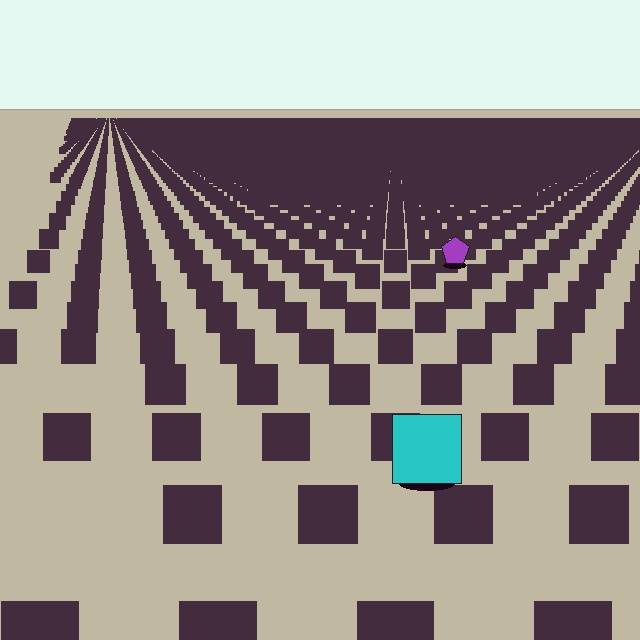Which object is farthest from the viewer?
The purple pentagon is farthest from the viewer. It appears smaller and the ground texture around it is denser.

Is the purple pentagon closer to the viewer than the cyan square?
No. The cyan square is closer — you can tell from the texture gradient: the ground texture is coarser near it.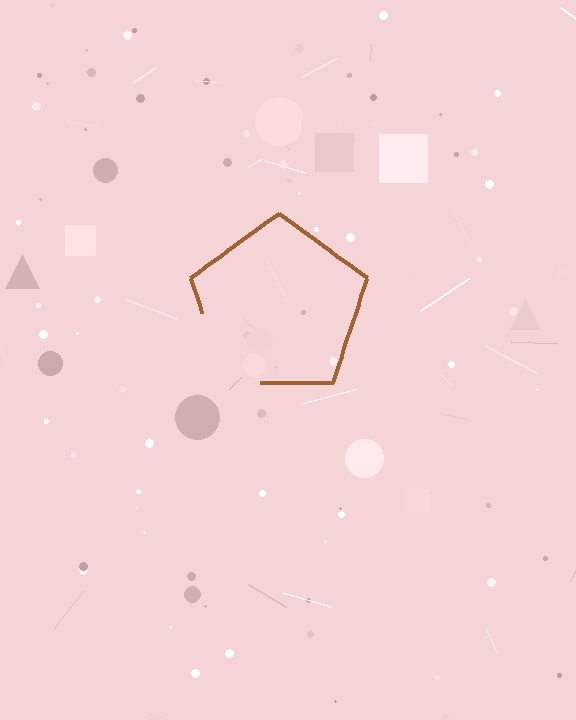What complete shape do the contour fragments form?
The contour fragments form a pentagon.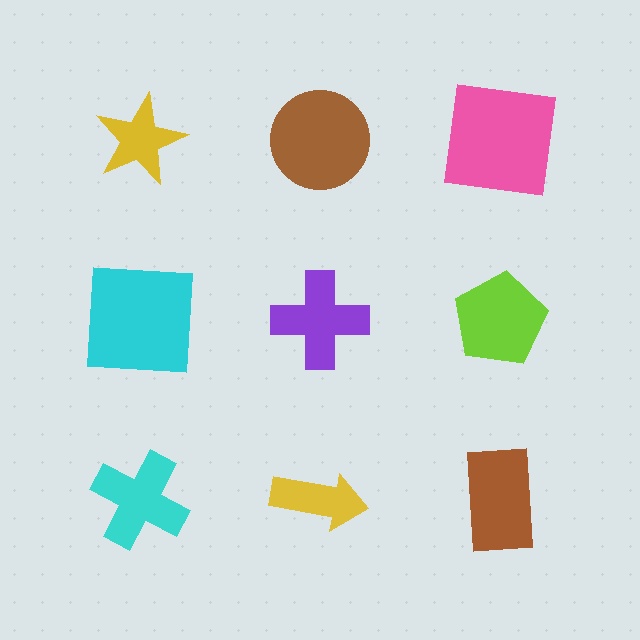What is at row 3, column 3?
A brown rectangle.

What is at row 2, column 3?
A lime pentagon.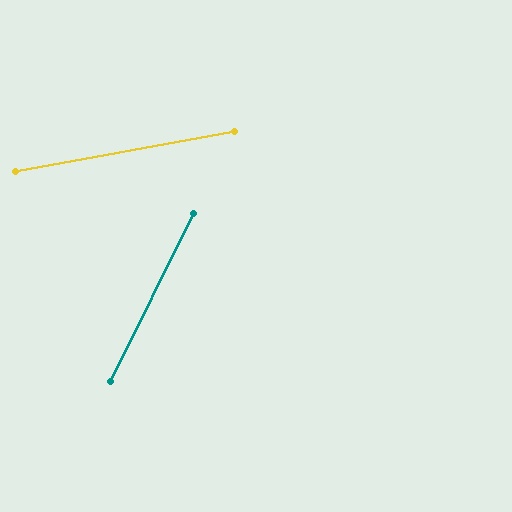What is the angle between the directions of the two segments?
Approximately 53 degrees.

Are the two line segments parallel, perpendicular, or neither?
Neither parallel nor perpendicular — they differ by about 53°.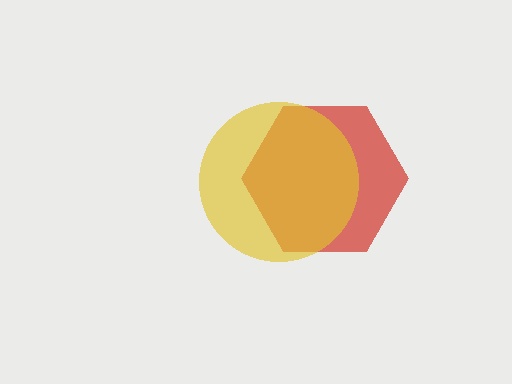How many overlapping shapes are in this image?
There are 2 overlapping shapes in the image.